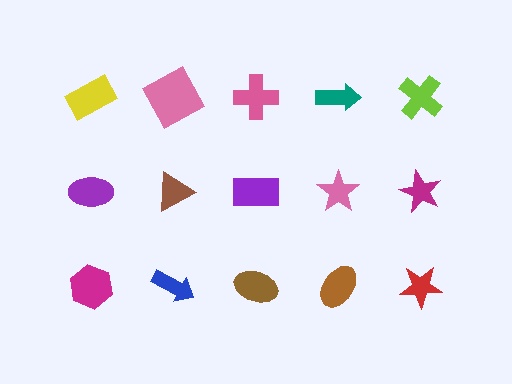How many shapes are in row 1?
5 shapes.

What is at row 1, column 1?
A yellow rectangle.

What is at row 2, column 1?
A purple ellipse.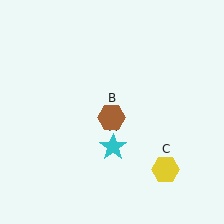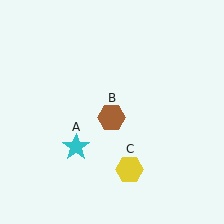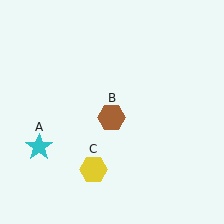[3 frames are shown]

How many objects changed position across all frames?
2 objects changed position: cyan star (object A), yellow hexagon (object C).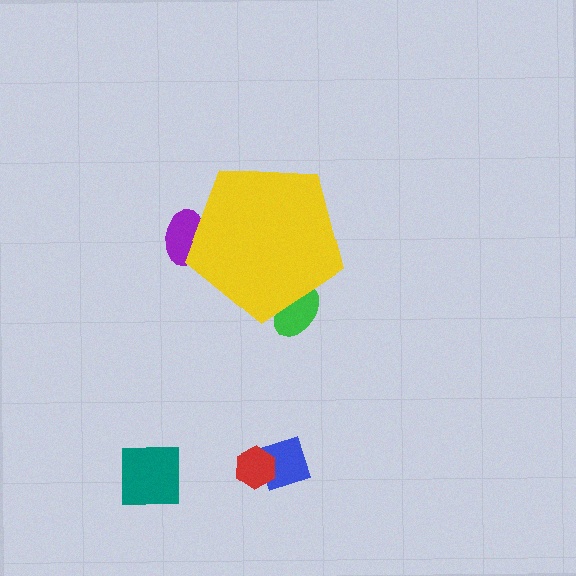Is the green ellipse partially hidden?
Yes, the green ellipse is partially hidden behind the yellow pentagon.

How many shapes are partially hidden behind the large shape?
2 shapes are partially hidden.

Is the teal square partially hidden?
No, the teal square is fully visible.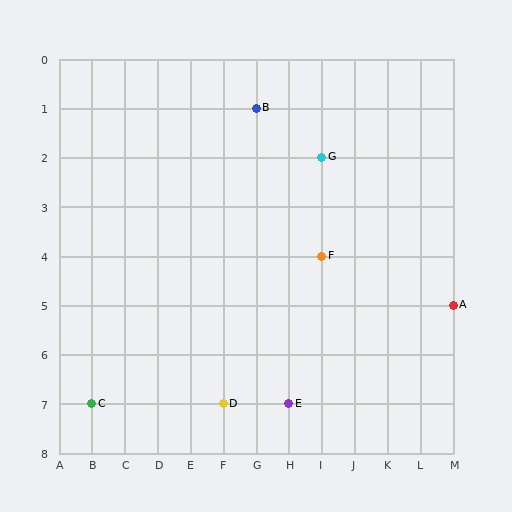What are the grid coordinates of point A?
Point A is at grid coordinates (M, 5).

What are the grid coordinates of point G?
Point G is at grid coordinates (I, 2).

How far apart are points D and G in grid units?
Points D and G are 3 columns and 5 rows apart (about 5.8 grid units diagonally).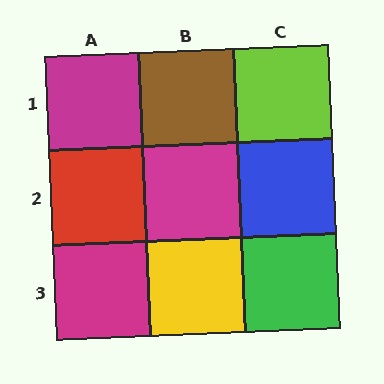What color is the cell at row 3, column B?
Yellow.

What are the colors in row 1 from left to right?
Magenta, brown, lime.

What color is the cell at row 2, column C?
Blue.